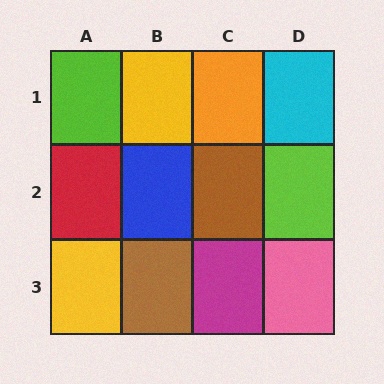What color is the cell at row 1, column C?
Orange.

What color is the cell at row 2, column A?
Red.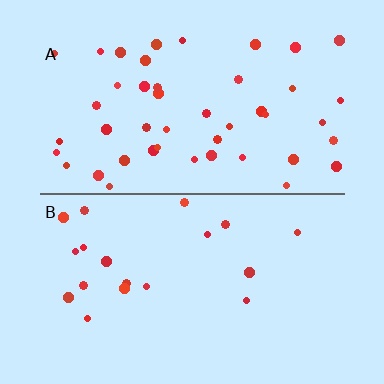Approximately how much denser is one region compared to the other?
Approximately 2.4× — region A over region B.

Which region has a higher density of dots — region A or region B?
A (the top).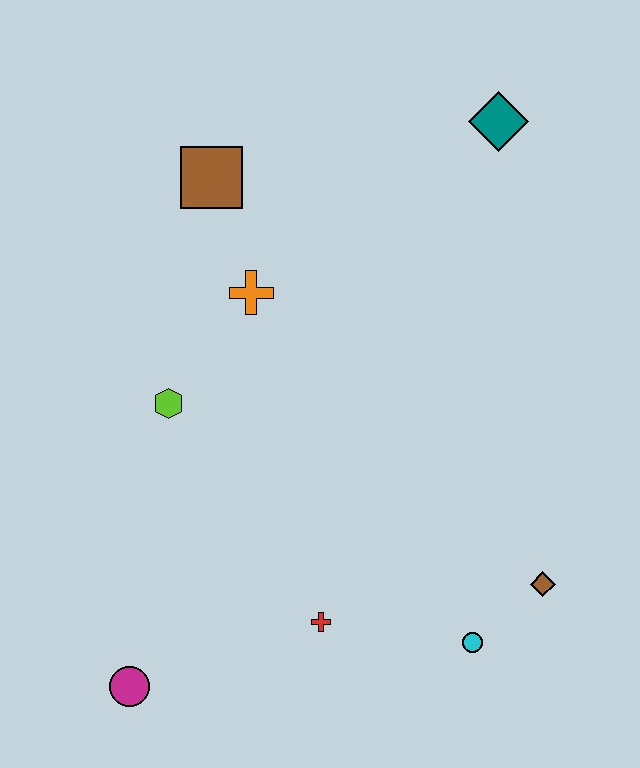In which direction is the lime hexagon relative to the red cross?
The lime hexagon is above the red cross.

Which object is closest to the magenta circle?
The red cross is closest to the magenta circle.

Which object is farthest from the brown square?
The cyan circle is farthest from the brown square.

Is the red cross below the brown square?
Yes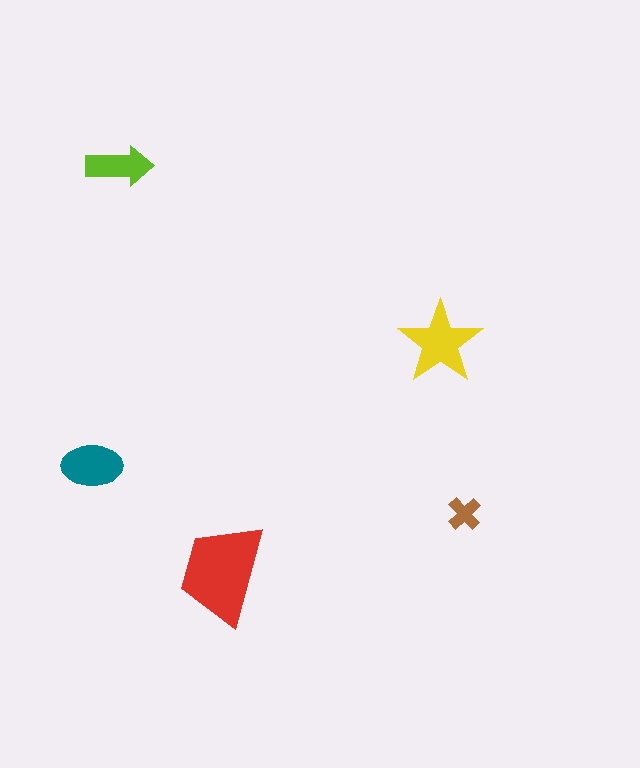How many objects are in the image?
There are 5 objects in the image.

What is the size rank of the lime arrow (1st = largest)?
4th.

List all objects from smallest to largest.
The brown cross, the lime arrow, the teal ellipse, the yellow star, the red trapezoid.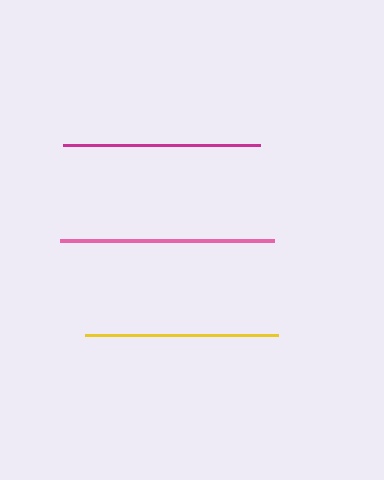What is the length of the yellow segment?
The yellow segment is approximately 193 pixels long.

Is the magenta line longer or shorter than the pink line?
The pink line is longer than the magenta line.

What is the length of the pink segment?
The pink segment is approximately 214 pixels long.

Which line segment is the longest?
The pink line is the longest at approximately 214 pixels.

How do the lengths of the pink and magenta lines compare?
The pink and magenta lines are approximately the same length.